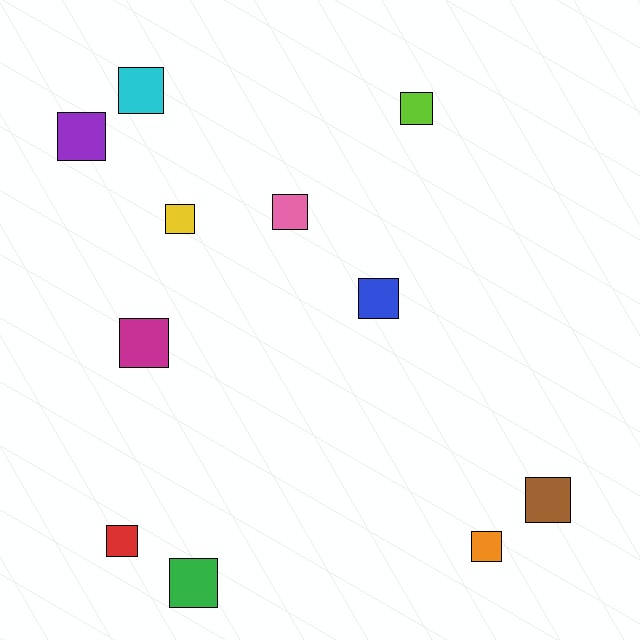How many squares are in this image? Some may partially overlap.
There are 11 squares.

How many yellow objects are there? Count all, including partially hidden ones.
There is 1 yellow object.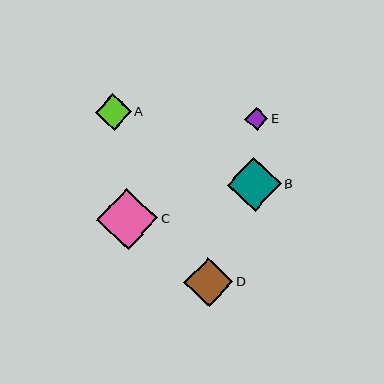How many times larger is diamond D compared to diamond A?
Diamond D is approximately 1.3 times the size of diamond A.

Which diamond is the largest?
Diamond C is the largest with a size of approximately 61 pixels.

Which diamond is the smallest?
Diamond E is the smallest with a size of approximately 23 pixels.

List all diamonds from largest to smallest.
From largest to smallest: C, B, D, A, E.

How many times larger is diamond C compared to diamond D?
Diamond C is approximately 1.3 times the size of diamond D.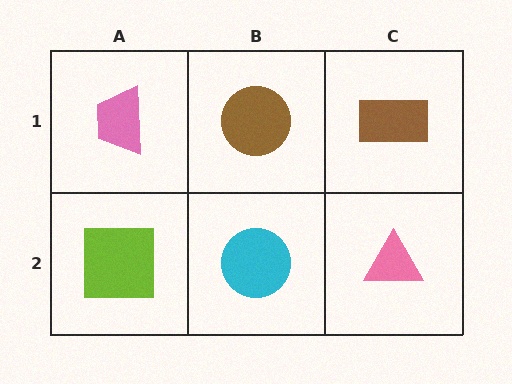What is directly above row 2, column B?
A brown circle.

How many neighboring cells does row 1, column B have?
3.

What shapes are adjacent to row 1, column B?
A cyan circle (row 2, column B), a pink trapezoid (row 1, column A), a brown rectangle (row 1, column C).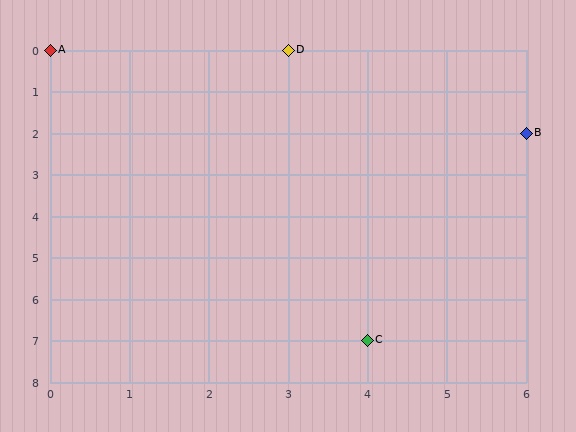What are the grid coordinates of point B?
Point B is at grid coordinates (6, 2).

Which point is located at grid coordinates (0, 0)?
Point A is at (0, 0).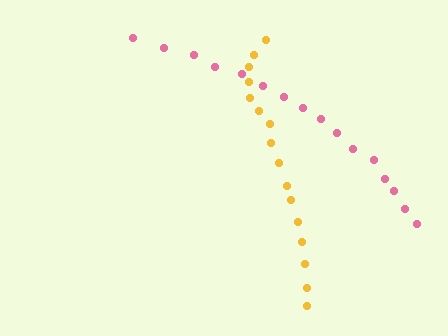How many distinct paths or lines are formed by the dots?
There are 2 distinct paths.